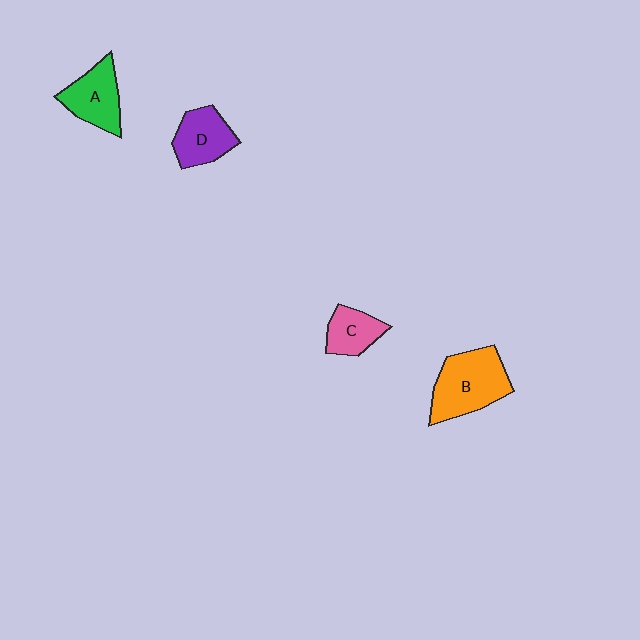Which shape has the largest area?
Shape B (orange).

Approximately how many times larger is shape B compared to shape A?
Approximately 1.4 times.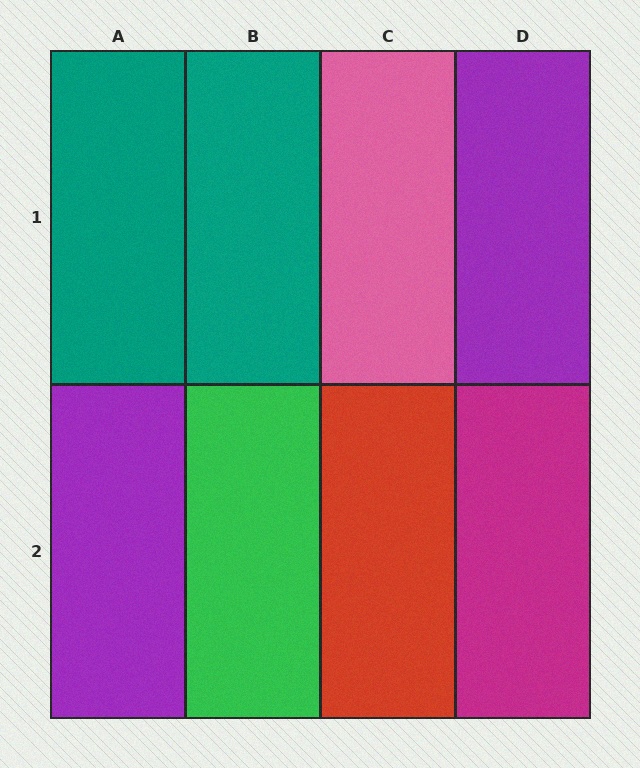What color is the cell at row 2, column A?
Purple.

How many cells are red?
1 cell is red.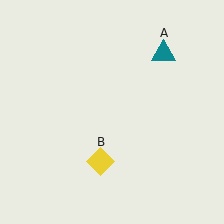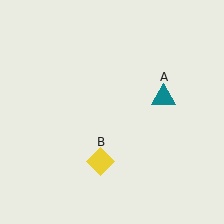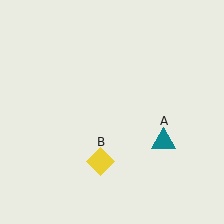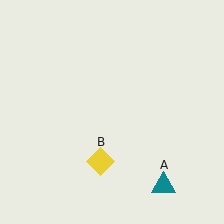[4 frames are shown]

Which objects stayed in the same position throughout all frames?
Yellow diamond (object B) remained stationary.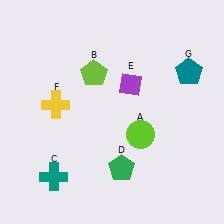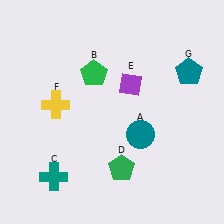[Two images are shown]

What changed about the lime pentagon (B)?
In Image 1, B is lime. In Image 2, it changed to green.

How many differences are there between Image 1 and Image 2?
There are 2 differences between the two images.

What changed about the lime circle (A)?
In Image 1, A is lime. In Image 2, it changed to teal.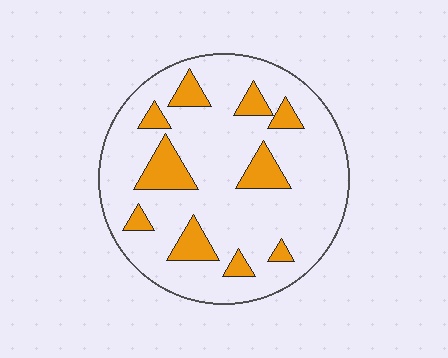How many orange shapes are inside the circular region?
10.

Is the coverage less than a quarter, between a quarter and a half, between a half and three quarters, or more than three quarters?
Less than a quarter.